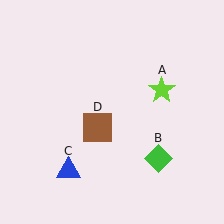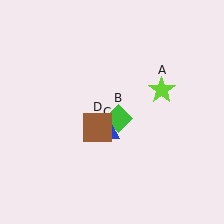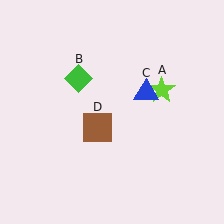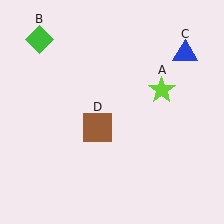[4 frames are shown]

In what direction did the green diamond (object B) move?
The green diamond (object B) moved up and to the left.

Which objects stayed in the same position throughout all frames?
Lime star (object A) and brown square (object D) remained stationary.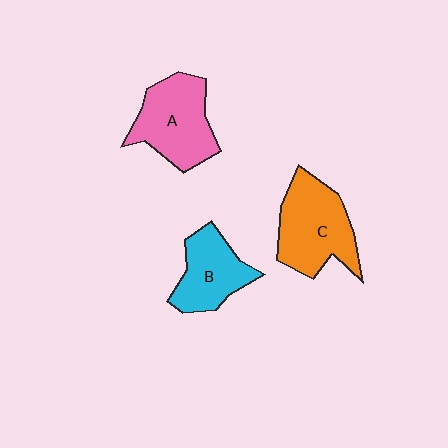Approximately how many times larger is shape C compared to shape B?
Approximately 1.3 times.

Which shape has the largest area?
Shape C (orange).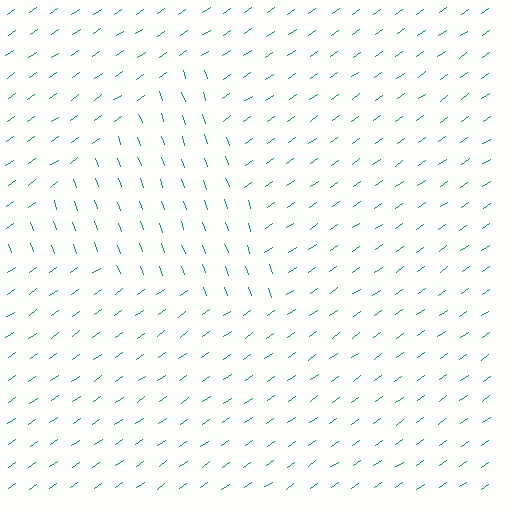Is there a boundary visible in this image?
Yes, there is a texture boundary formed by a change in line orientation.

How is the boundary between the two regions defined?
The boundary is defined purely by a change in line orientation (approximately 75 degrees difference). All lines are the same color and thickness.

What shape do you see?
I see a triangle.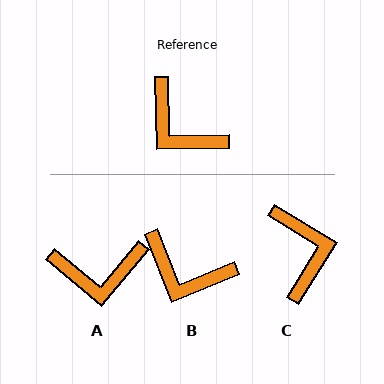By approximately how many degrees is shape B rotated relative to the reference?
Approximately 21 degrees counter-clockwise.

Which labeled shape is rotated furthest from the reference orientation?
C, about 147 degrees away.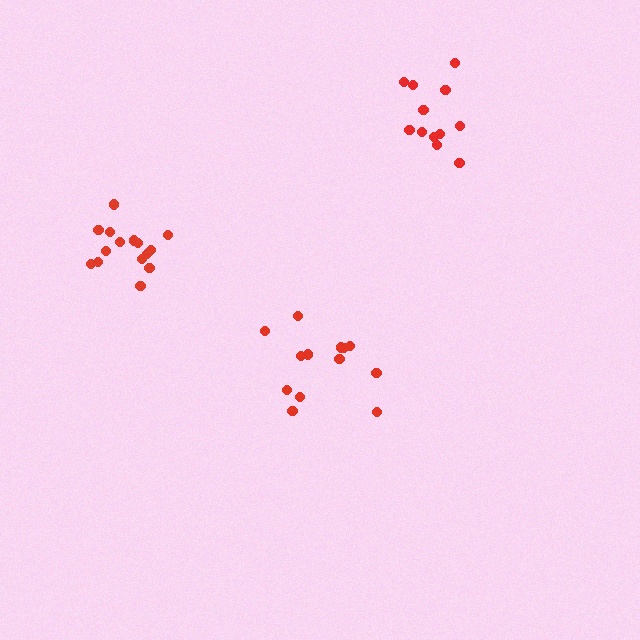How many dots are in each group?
Group 1: 12 dots, Group 2: 13 dots, Group 3: 15 dots (40 total).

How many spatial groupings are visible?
There are 3 spatial groupings.